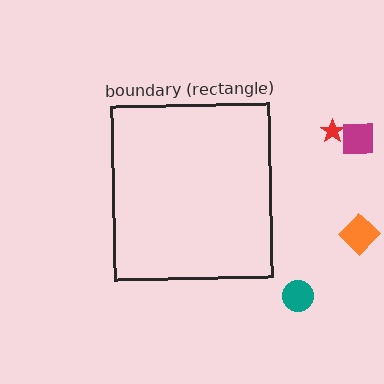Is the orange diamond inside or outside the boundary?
Outside.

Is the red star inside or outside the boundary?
Outside.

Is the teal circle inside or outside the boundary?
Outside.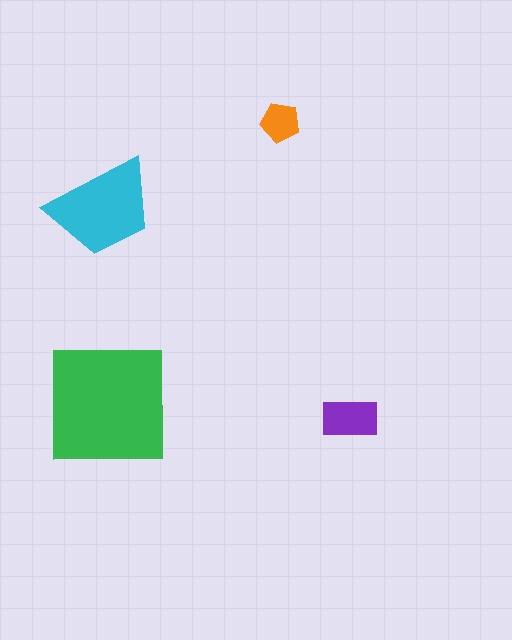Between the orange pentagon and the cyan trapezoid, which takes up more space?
The cyan trapezoid.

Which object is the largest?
The green square.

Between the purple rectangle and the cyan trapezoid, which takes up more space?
The cyan trapezoid.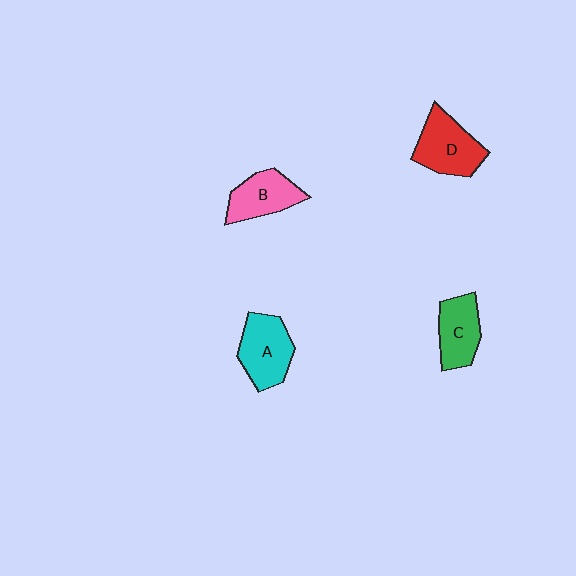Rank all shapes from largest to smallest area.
From largest to smallest: D (red), A (cyan), B (pink), C (green).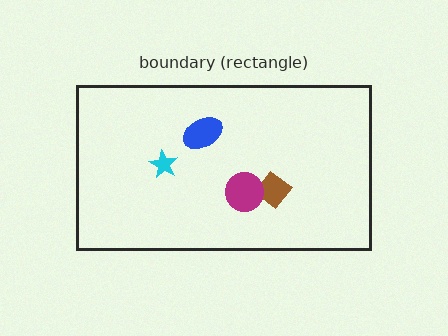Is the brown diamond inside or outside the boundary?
Inside.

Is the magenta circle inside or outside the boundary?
Inside.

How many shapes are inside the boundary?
4 inside, 0 outside.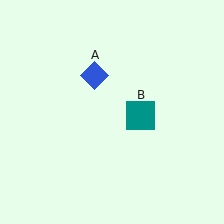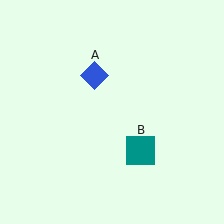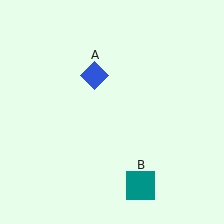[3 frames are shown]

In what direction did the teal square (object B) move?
The teal square (object B) moved down.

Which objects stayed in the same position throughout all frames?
Blue diamond (object A) remained stationary.